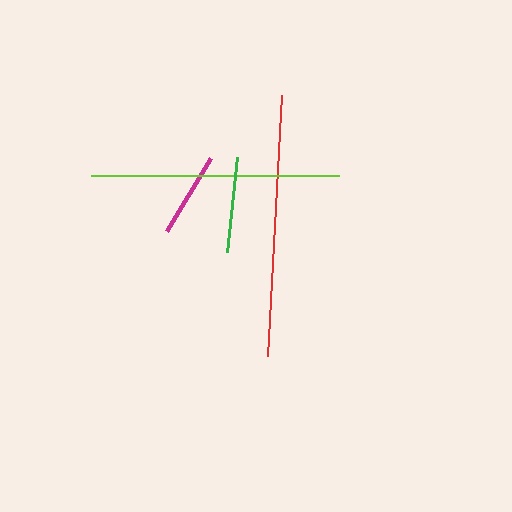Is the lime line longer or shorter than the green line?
The lime line is longer than the green line.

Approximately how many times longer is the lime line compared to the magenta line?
The lime line is approximately 2.9 times the length of the magenta line.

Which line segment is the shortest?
The magenta line is the shortest at approximately 86 pixels.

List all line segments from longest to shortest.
From longest to shortest: red, lime, green, magenta.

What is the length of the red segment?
The red segment is approximately 261 pixels long.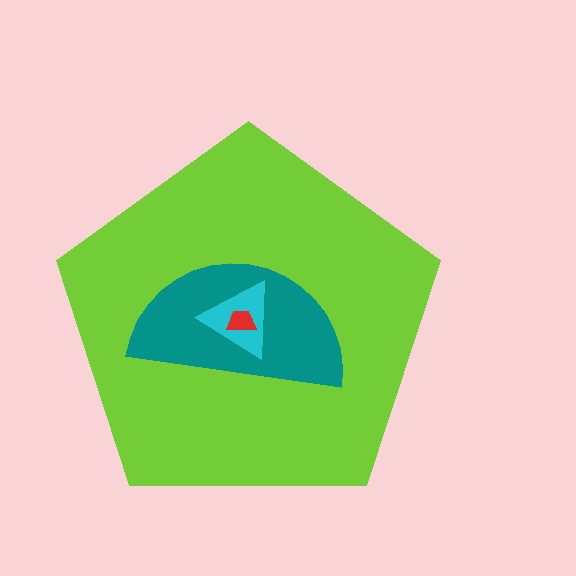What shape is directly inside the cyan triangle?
The red trapezoid.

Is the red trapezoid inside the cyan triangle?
Yes.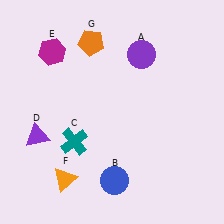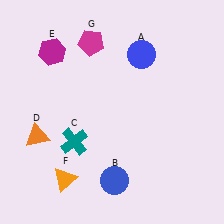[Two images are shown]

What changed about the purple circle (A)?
In Image 1, A is purple. In Image 2, it changed to blue.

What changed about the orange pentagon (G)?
In Image 1, G is orange. In Image 2, it changed to magenta.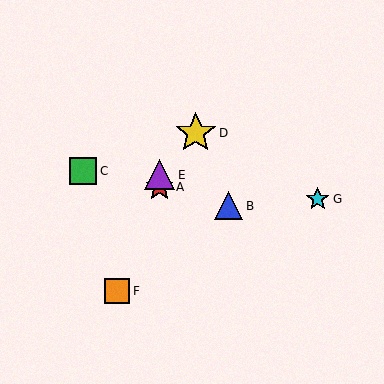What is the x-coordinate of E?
Object E is at x≈160.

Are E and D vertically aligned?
No, E is at x≈160 and D is at x≈196.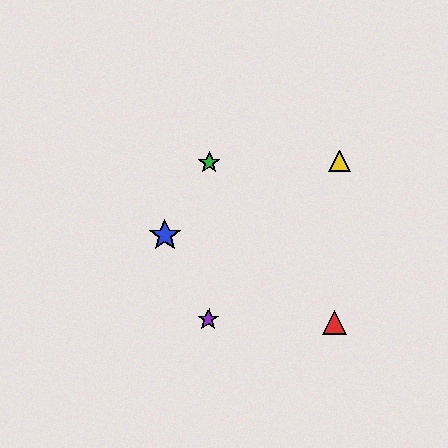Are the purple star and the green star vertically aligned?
Yes, both are at x≈209.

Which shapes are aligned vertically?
The green star, the purple star are aligned vertically.